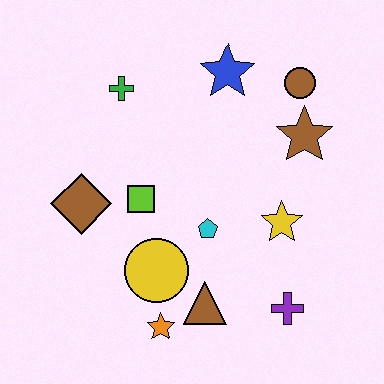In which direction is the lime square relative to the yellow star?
The lime square is to the left of the yellow star.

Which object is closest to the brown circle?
The brown star is closest to the brown circle.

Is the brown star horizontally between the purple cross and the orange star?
No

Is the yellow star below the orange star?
No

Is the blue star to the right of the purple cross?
No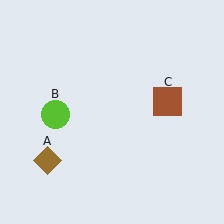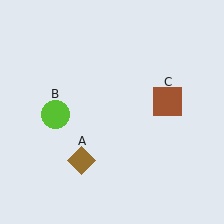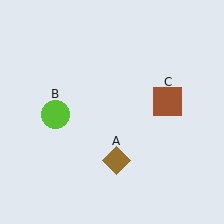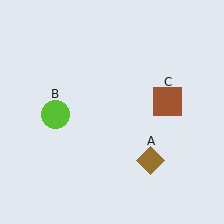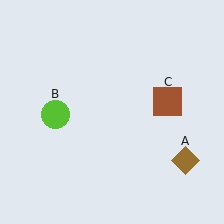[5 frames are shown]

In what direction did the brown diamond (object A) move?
The brown diamond (object A) moved right.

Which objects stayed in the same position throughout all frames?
Lime circle (object B) and brown square (object C) remained stationary.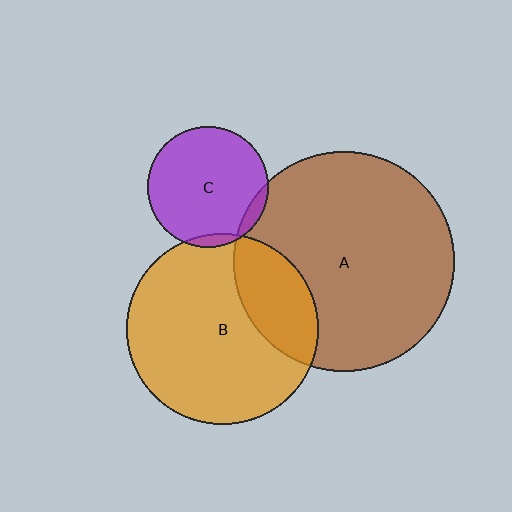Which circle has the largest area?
Circle A (brown).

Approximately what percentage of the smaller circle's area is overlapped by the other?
Approximately 5%.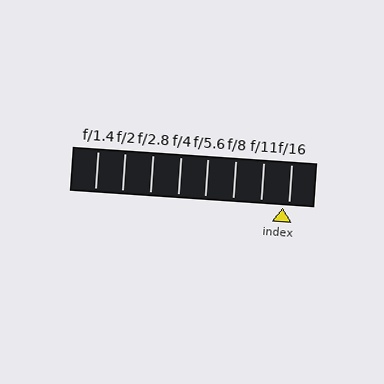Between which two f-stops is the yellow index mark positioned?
The index mark is between f/11 and f/16.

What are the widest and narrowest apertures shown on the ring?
The widest aperture shown is f/1.4 and the narrowest is f/16.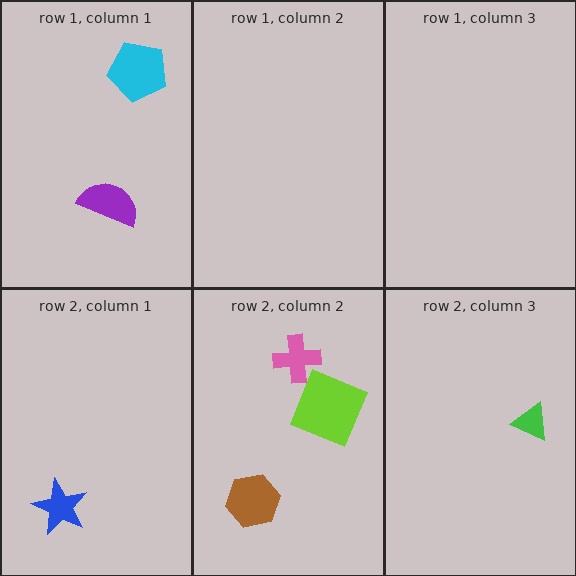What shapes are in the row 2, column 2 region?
The pink cross, the lime square, the brown hexagon.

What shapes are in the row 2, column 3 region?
The green triangle.